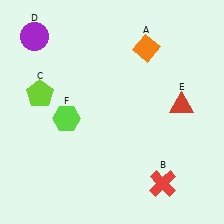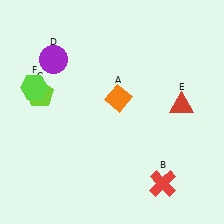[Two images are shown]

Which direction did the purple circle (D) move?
The purple circle (D) moved down.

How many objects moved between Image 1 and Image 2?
3 objects moved between the two images.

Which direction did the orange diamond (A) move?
The orange diamond (A) moved down.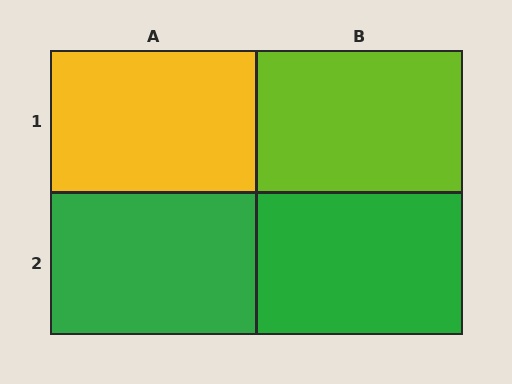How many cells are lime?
1 cell is lime.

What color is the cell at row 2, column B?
Green.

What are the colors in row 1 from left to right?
Yellow, lime.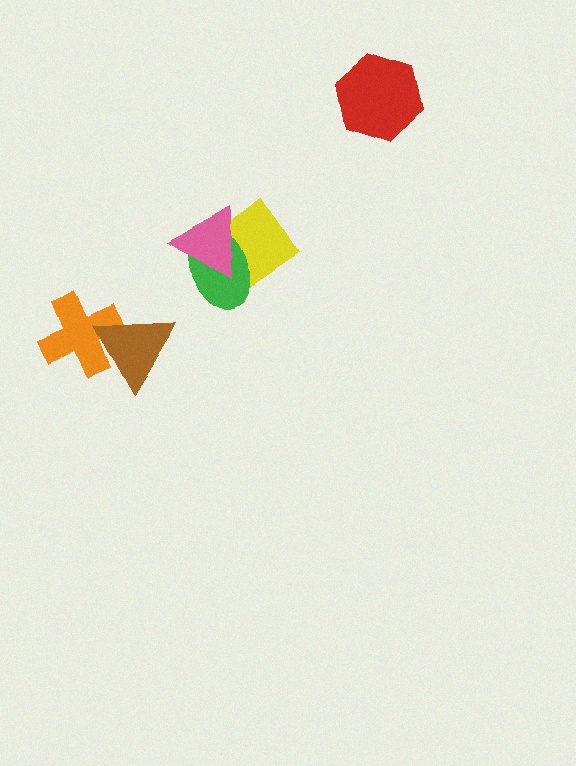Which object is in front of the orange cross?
The brown triangle is in front of the orange cross.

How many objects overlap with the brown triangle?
1 object overlaps with the brown triangle.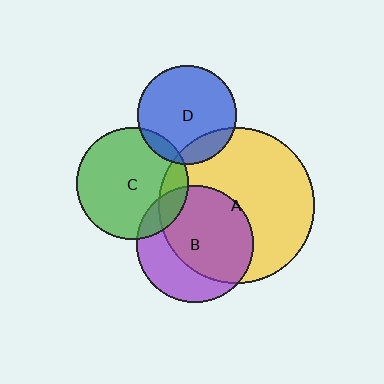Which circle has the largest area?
Circle A (yellow).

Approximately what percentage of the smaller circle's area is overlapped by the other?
Approximately 10%.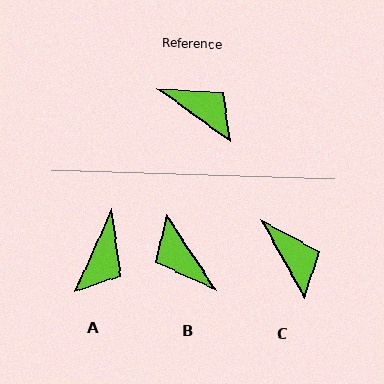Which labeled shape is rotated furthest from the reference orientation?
B, about 159 degrees away.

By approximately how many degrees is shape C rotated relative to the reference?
Approximately 25 degrees clockwise.